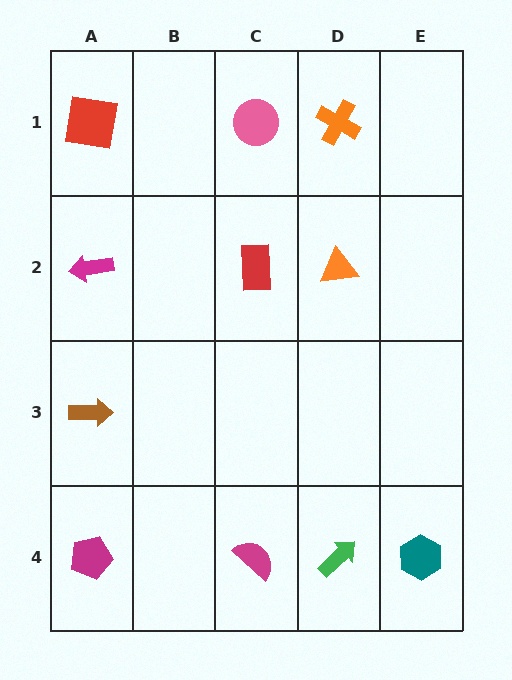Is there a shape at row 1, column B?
No, that cell is empty.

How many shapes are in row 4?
4 shapes.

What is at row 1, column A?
A red square.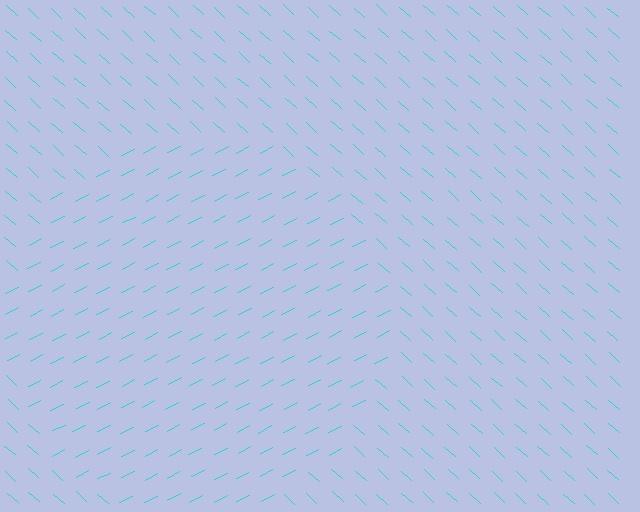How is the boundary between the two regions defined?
The boundary is defined purely by a change in line orientation (approximately 69 degrees difference). All lines are the same color and thickness.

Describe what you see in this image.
The image is filled with small cyan line segments. A circle region in the image has lines oriented differently from the surrounding lines, creating a visible texture boundary.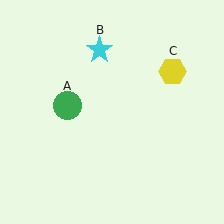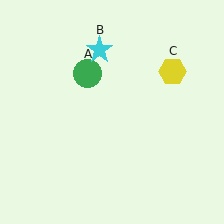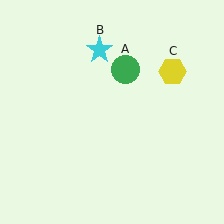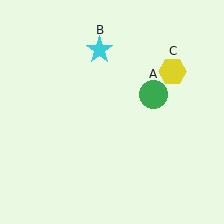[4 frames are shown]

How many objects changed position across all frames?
1 object changed position: green circle (object A).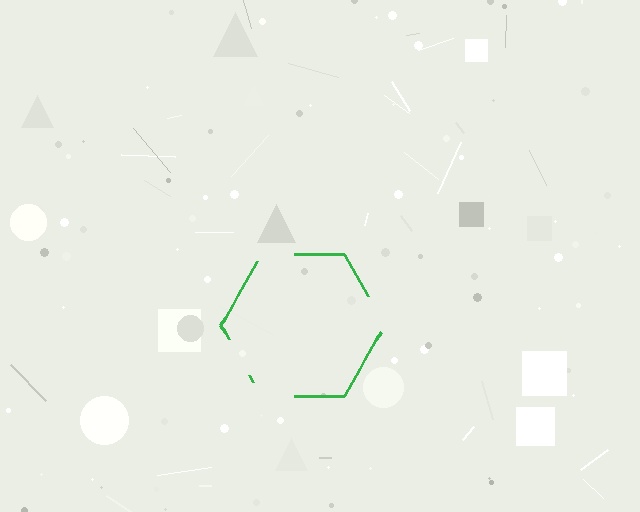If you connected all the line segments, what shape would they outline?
They would outline a hexagon.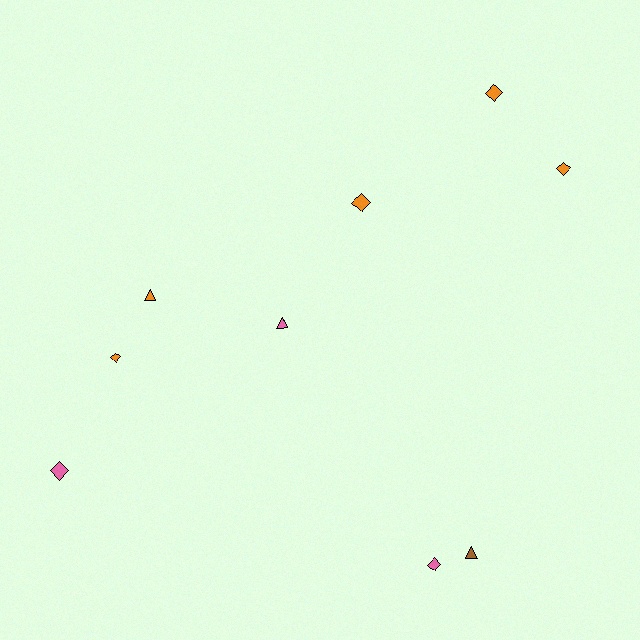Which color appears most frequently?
Orange, with 5 objects.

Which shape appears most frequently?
Diamond, with 6 objects.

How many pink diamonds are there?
There are 2 pink diamonds.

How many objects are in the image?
There are 9 objects.